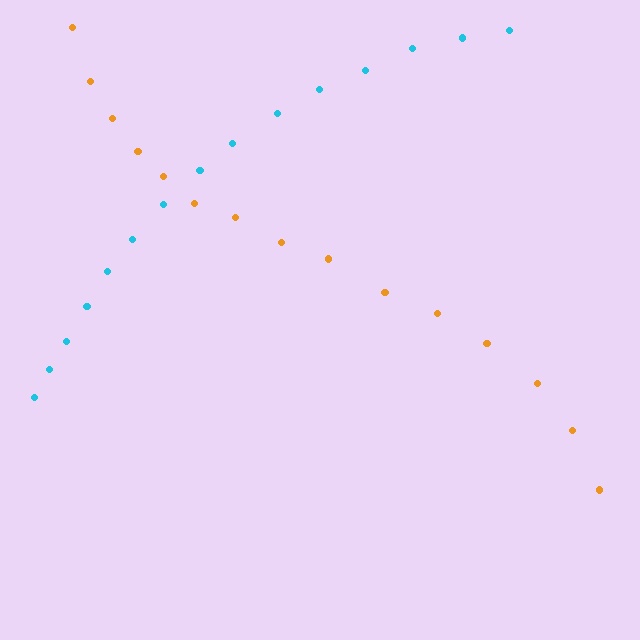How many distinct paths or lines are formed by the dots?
There are 2 distinct paths.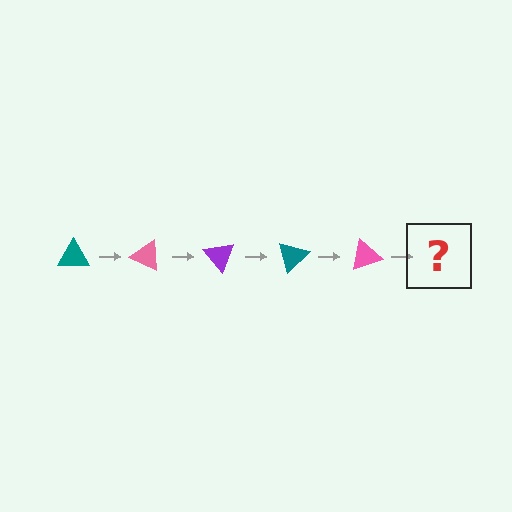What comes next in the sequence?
The next element should be a purple triangle, rotated 125 degrees from the start.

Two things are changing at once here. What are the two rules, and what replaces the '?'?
The two rules are that it rotates 25 degrees each step and the color cycles through teal, pink, and purple. The '?' should be a purple triangle, rotated 125 degrees from the start.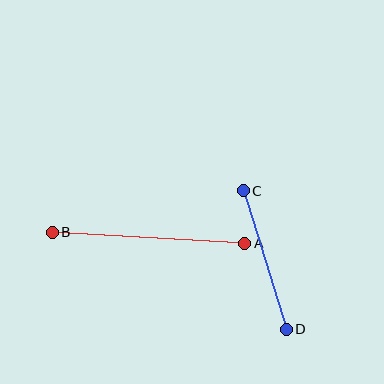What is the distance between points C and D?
The distance is approximately 145 pixels.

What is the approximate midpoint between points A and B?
The midpoint is at approximately (148, 238) pixels.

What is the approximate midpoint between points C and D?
The midpoint is at approximately (265, 260) pixels.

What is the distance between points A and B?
The distance is approximately 193 pixels.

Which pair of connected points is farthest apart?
Points A and B are farthest apart.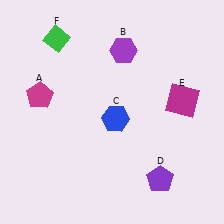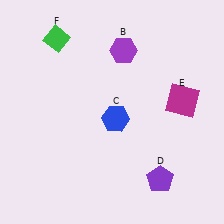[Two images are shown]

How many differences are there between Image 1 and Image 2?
There is 1 difference between the two images.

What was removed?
The magenta pentagon (A) was removed in Image 2.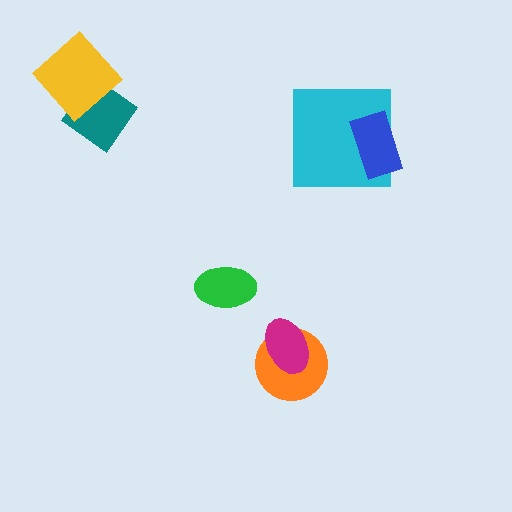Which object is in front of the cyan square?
The blue rectangle is in front of the cyan square.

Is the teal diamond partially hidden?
Yes, it is partially covered by another shape.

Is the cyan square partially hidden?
Yes, it is partially covered by another shape.